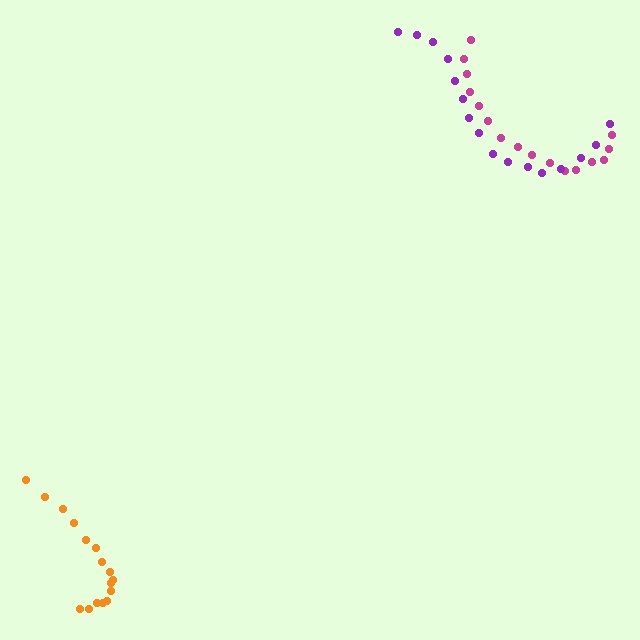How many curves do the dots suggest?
There are 3 distinct paths.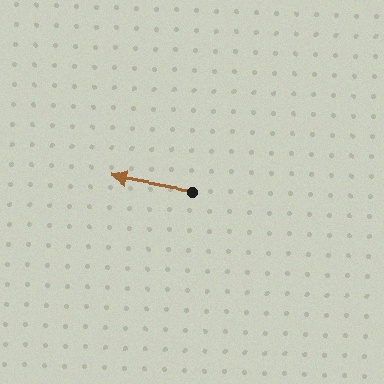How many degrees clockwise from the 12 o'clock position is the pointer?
Approximately 280 degrees.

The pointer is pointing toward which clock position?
Roughly 9 o'clock.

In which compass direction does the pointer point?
West.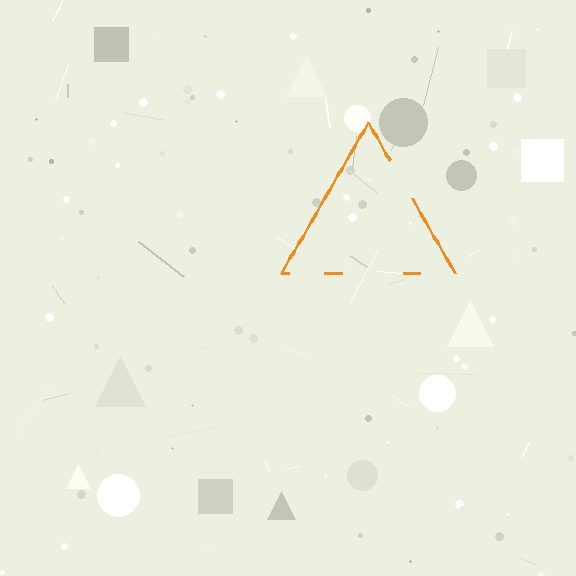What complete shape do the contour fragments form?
The contour fragments form a triangle.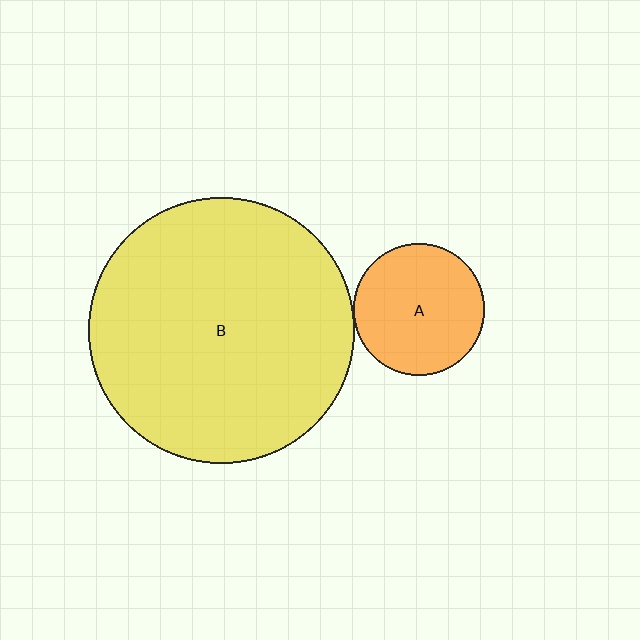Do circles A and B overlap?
Yes.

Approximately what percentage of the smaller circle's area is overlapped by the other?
Approximately 5%.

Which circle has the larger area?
Circle B (yellow).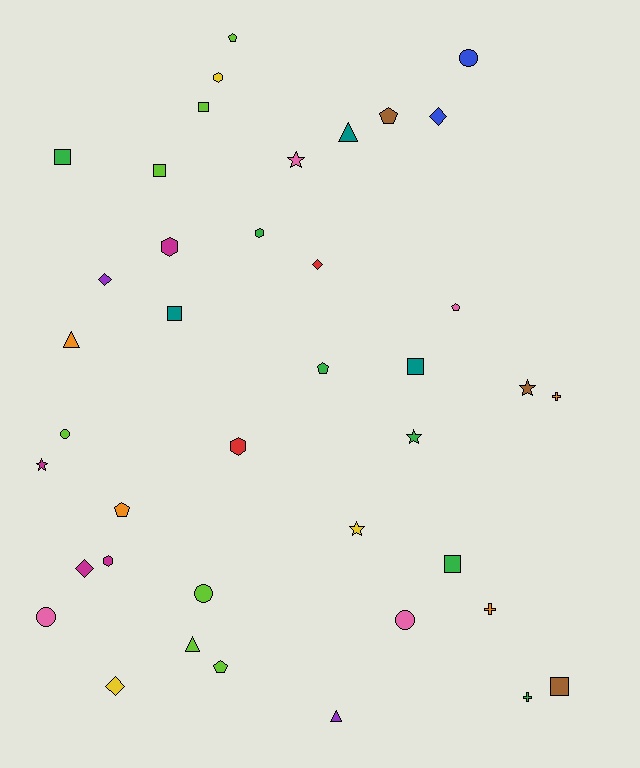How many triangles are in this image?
There are 4 triangles.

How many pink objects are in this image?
There are 4 pink objects.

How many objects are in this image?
There are 40 objects.